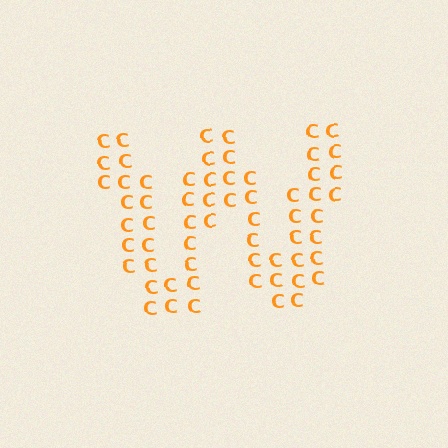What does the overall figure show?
The overall figure shows the letter W.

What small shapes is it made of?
It is made of small letter C's.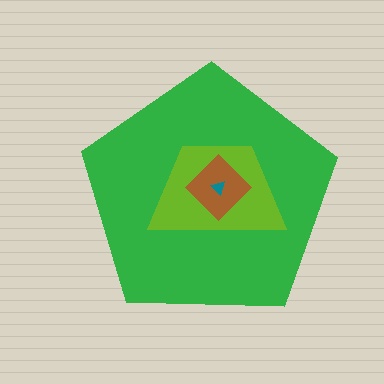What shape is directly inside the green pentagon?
The lime trapezoid.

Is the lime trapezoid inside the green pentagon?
Yes.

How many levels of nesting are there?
4.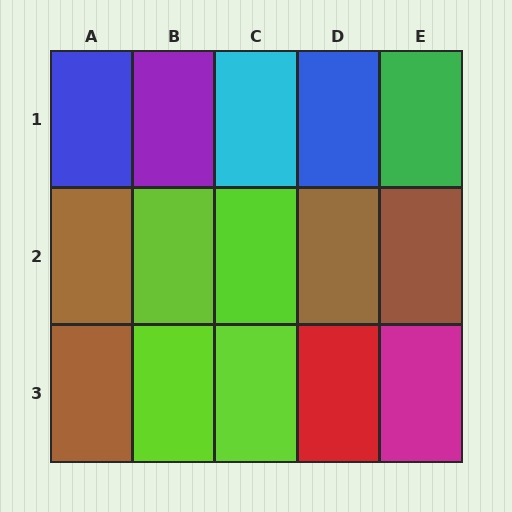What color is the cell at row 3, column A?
Brown.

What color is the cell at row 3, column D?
Red.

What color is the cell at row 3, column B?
Lime.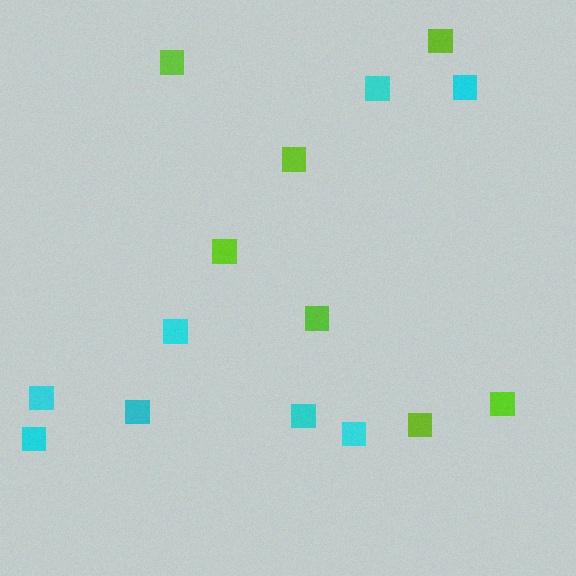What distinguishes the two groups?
There are 2 groups: one group of lime squares (7) and one group of cyan squares (8).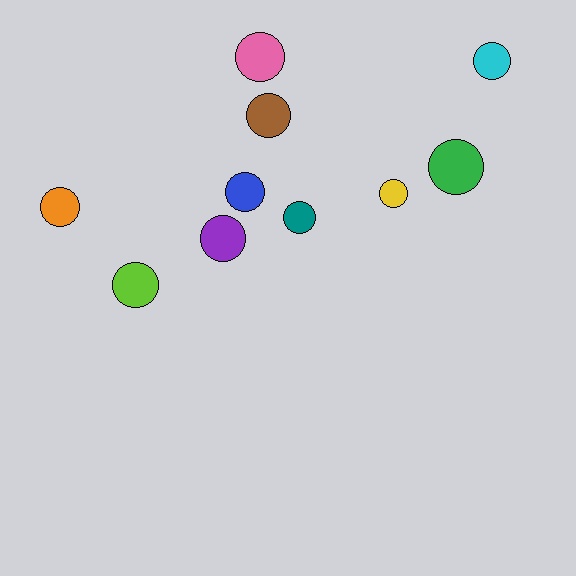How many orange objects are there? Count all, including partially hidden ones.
There is 1 orange object.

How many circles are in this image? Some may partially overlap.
There are 10 circles.